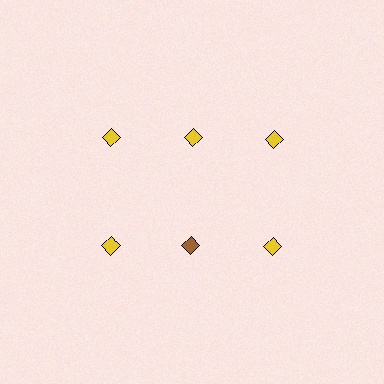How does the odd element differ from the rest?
It has a different color: brown instead of yellow.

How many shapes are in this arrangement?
There are 6 shapes arranged in a grid pattern.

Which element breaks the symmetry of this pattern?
The brown diamond in the second row, second from left column breaks the symmetry. All other shapes are yellow diamonds.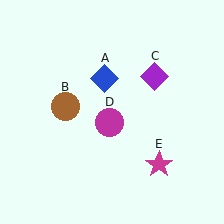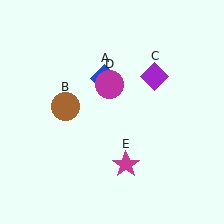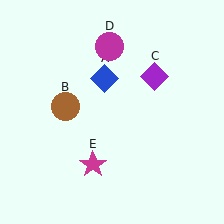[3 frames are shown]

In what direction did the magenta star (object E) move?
The magenta star (object E) moved left.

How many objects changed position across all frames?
2 objects changed position: magenta circle (object D), magenta star (object E).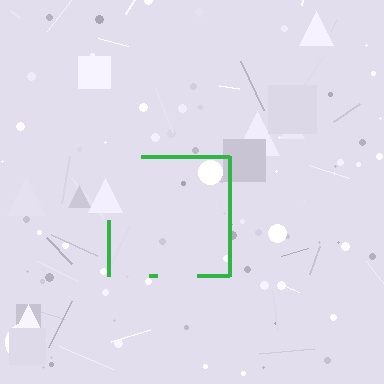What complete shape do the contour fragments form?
The contour fragments form a square.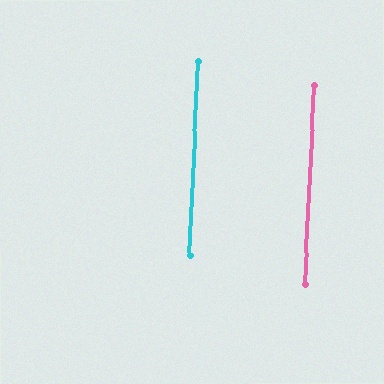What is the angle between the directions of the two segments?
Approximately 0 degrees.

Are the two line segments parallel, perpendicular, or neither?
Parallel — their directions differ by only 0.1°.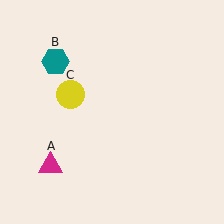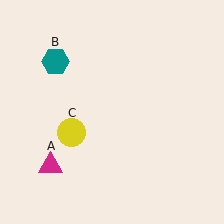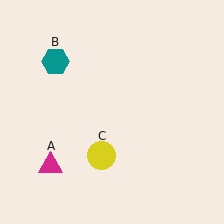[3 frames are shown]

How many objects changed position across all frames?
1 object changed position: yellow circle (object C).